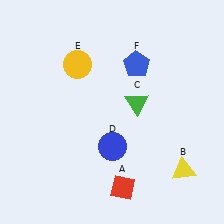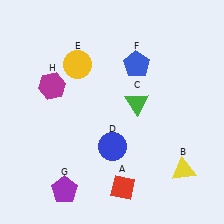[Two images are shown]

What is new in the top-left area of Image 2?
A magenta hexagon (H) was added in the top-left area of Image 2.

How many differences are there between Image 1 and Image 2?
There are 2 differences between the two images.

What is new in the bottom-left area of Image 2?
A purple pentagon (G) was added in the bottom-left area of Image 2.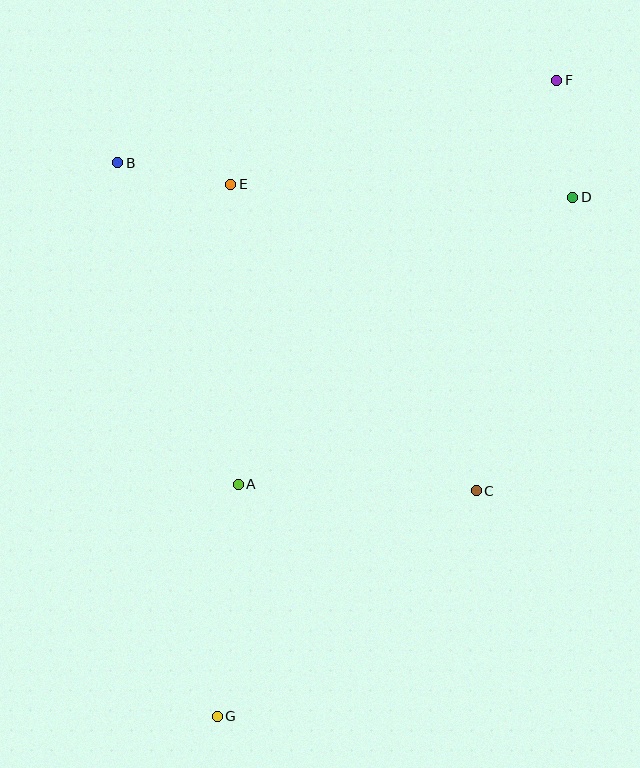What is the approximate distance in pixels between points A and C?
The distance between A and C is approximately 238 pixels.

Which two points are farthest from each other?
Points F and G are farthest from each other.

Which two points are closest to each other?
Points B and E are closest to each other.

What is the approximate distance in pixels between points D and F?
The distance between D and F is approximately 118 pixels.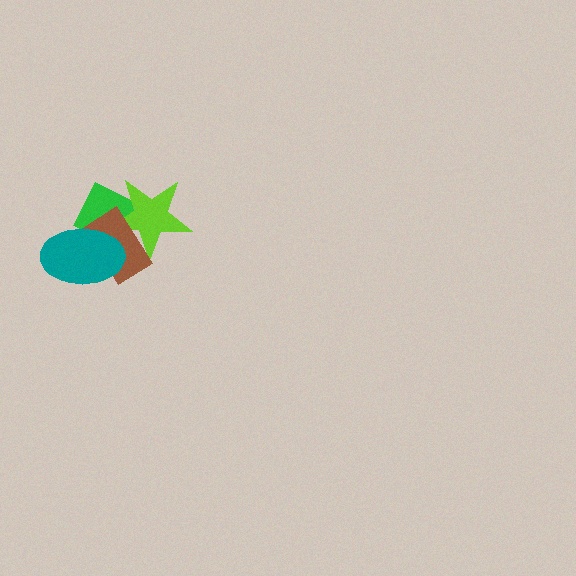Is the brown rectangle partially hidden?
Yes, it is partially covered by another shape.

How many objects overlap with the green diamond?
3 objects overlap with the green diamond.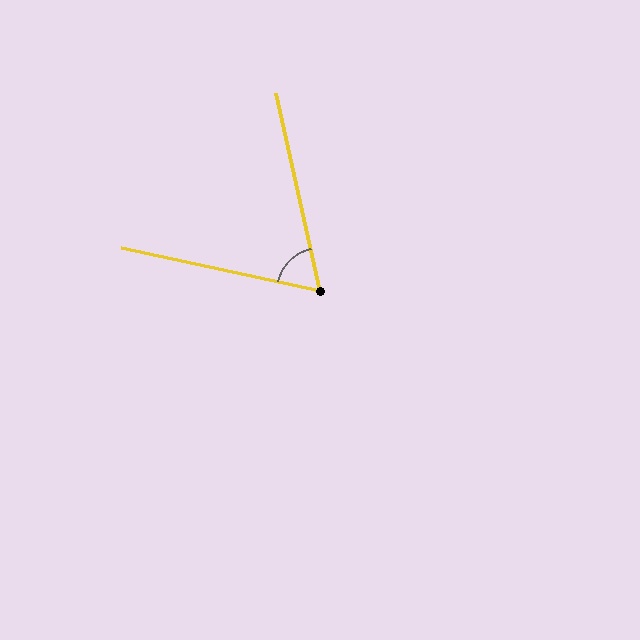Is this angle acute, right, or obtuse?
It is acute.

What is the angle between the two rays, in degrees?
Approximately 65 degrees.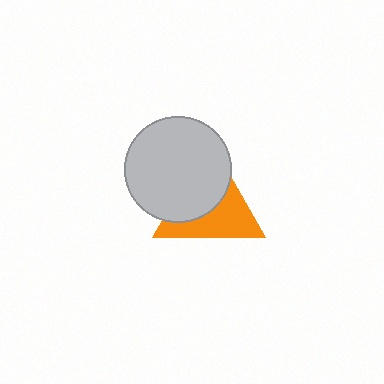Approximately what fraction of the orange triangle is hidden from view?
Roughly 51% of the orange triangle is hidden behind the light gray circle.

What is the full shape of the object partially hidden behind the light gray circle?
The partially hidden object is an orange triangle.